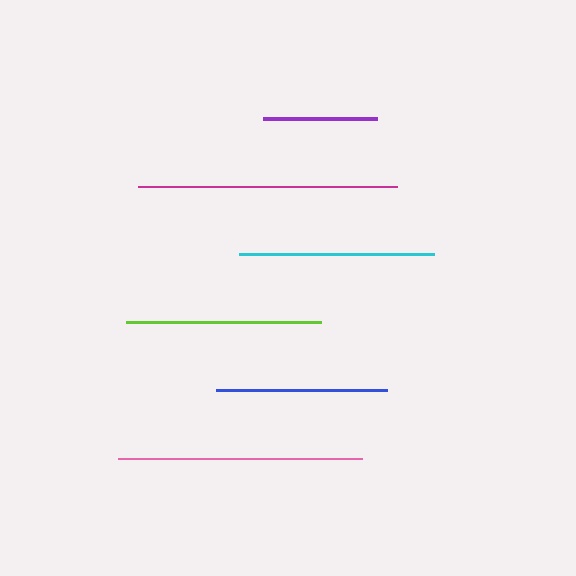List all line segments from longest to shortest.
From longest to shortest: magenta, pink, cyan, lime, blue, purple.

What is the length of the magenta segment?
The magenta segment is approximately 259 pixels long.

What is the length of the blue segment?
The blue segment is approximately 171 pixels long.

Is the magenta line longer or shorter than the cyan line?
The magenta line is longer than the cyan line.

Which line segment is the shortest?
The purple line is the shortest at approximately 114 pixels.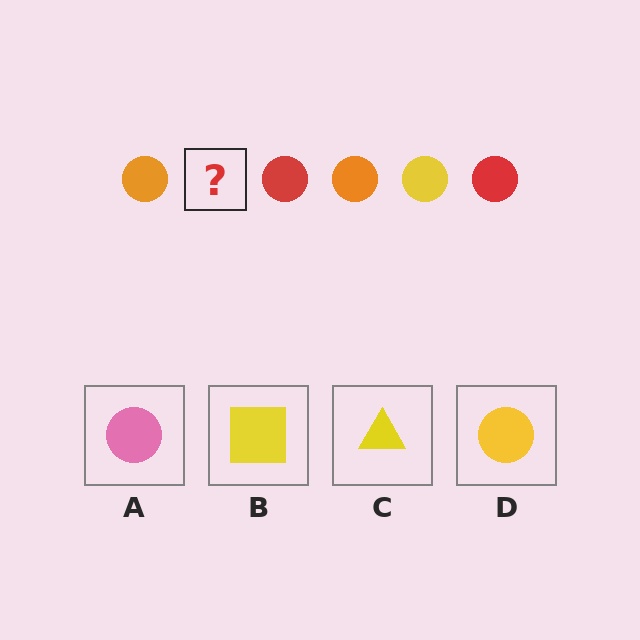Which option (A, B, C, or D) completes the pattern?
D.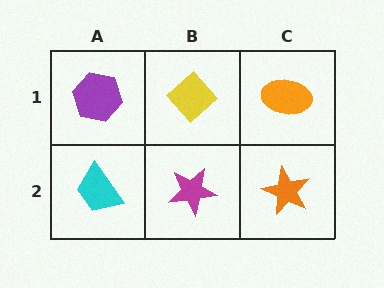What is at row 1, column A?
A purple hexagon.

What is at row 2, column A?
A cyan trapezoid.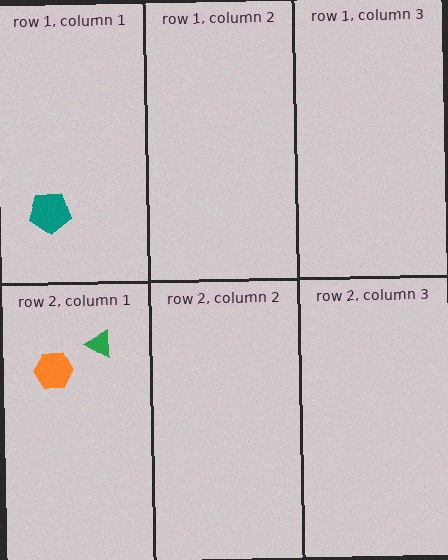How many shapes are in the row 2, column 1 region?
2.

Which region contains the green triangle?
The row 2, column 1 region.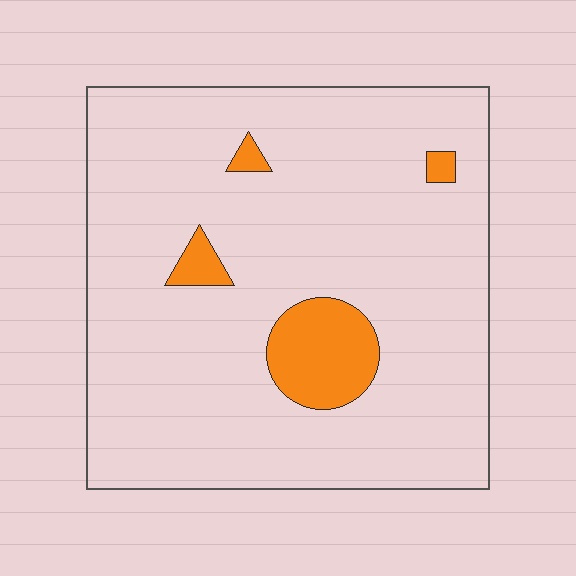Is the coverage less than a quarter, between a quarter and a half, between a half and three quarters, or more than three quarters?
Less than a quarter.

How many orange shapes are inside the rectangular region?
4.